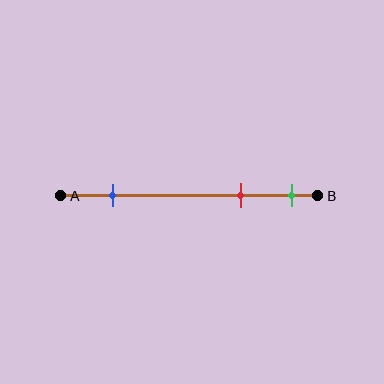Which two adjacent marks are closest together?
The red and green marks are the closest adjacent pair.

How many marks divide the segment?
There are 3 marks dividing the segment.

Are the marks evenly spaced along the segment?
No, the marks are not evenly spaced.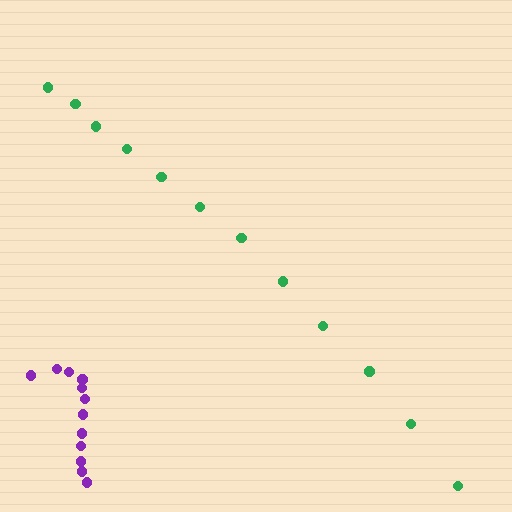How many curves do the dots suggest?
There are 2 distinct paths.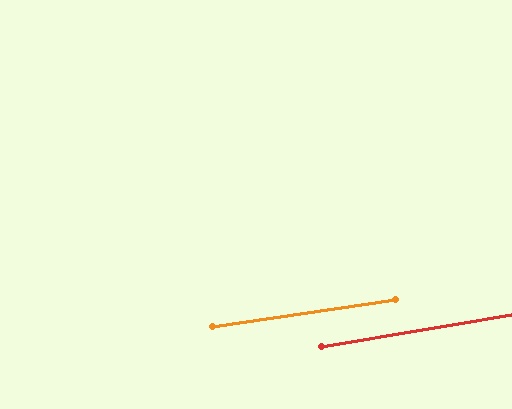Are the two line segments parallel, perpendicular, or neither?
Parallel — their directions differ by only 1.0°.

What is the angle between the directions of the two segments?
Approximately 1 degree.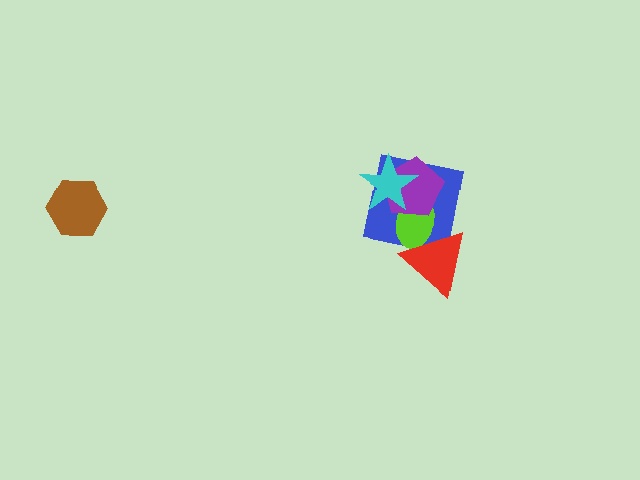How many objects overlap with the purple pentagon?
3 objects overlap with the purple pentagon.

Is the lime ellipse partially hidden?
Yes, it is partially covered by another shape.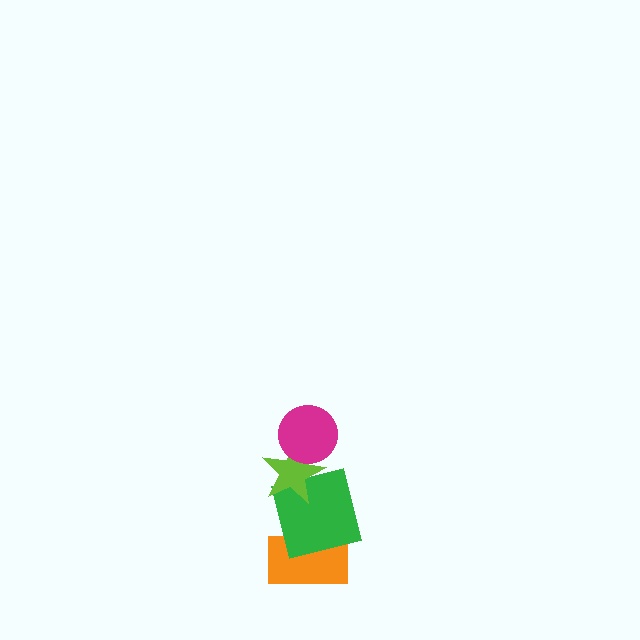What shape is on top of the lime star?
The magenta circle is on top of the lime star.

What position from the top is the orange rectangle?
The orange rectangle is 4th from the top.